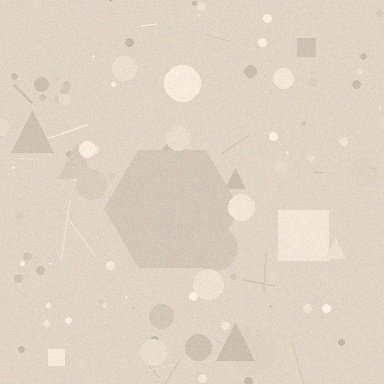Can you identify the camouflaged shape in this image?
The camouflaged shape is a hexagon.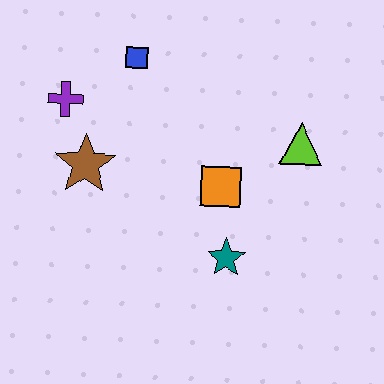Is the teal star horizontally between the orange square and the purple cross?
No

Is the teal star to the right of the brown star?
Yes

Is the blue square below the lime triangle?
No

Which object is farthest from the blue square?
The teal star is farthest from the blue square.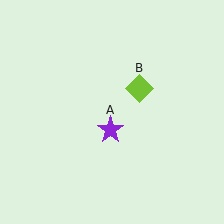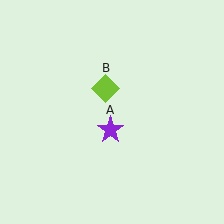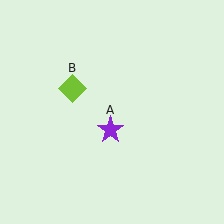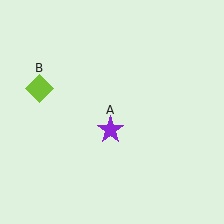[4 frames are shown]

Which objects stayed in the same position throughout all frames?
Purple star (object A) remained stationary.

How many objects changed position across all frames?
1 object changed position: lime diamond (object B).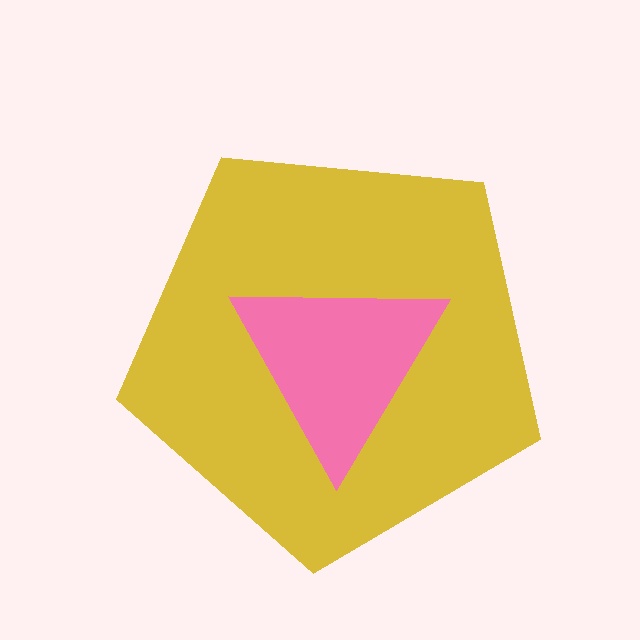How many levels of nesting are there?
2.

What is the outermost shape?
The yellow pentagon.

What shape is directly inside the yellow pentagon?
The pink triangle.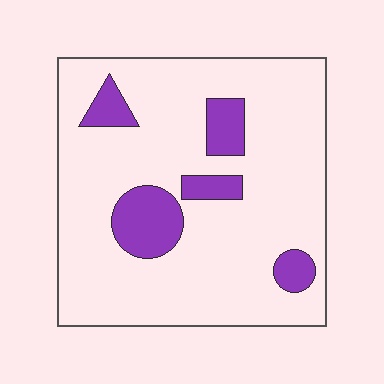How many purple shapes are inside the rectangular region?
5.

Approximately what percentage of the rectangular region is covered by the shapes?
Approximately 15%.